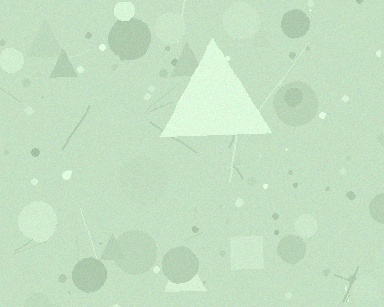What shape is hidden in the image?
A triangle is hidden in the image.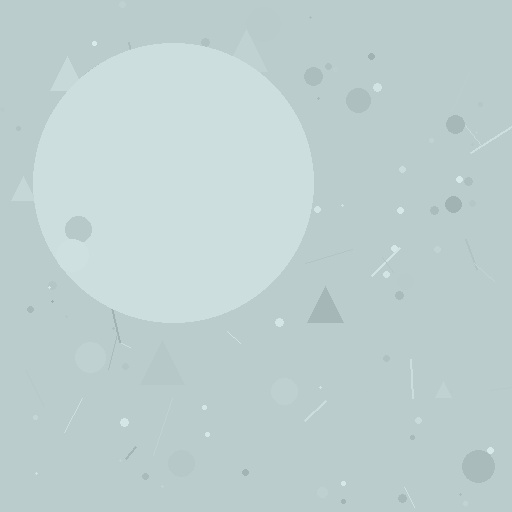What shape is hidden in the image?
A circle is hidden in the image.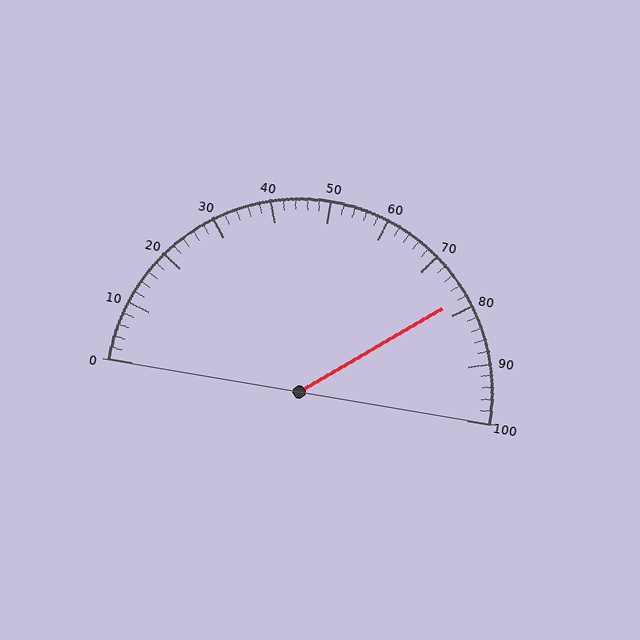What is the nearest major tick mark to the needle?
The nearest major tick mark is 80.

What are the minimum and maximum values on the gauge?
The gauge ranges from 0 to 100.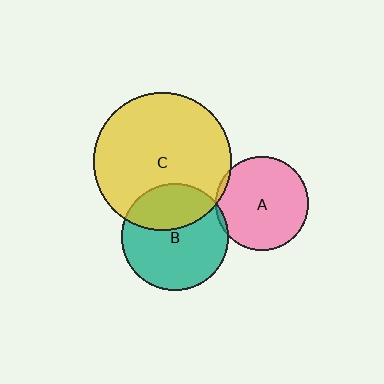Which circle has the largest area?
Circle C (yellow).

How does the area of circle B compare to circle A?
Approximately 1.3 times.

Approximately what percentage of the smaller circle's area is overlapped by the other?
Approximately 5%.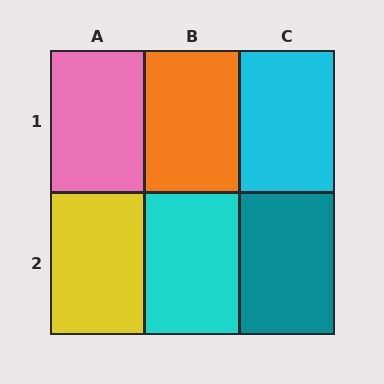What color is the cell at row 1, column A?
Pink.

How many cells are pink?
1 cell is pink.